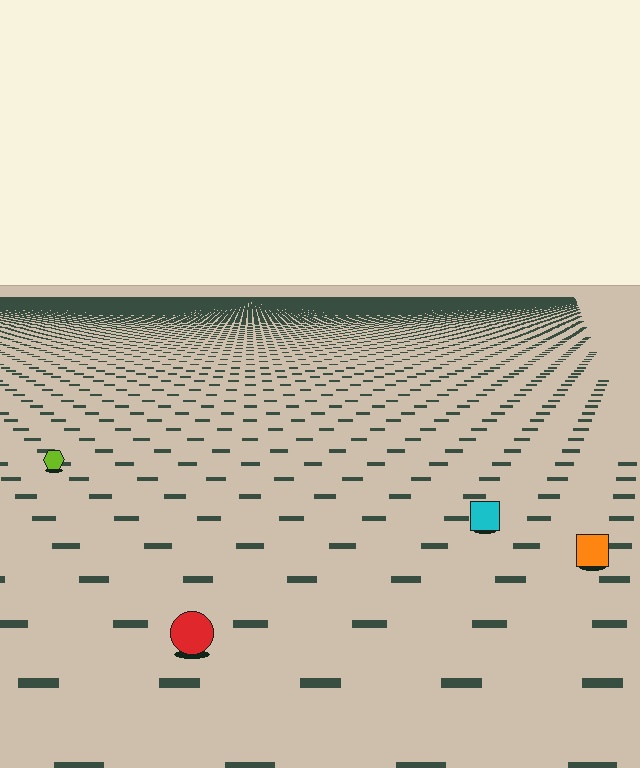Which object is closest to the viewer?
The red circle is closest. The texture marks near it are larger and more spread out.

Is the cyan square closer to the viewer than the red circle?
No. The red circle is closer — you can tell from the texture gradient: the ground texture is coarser near it.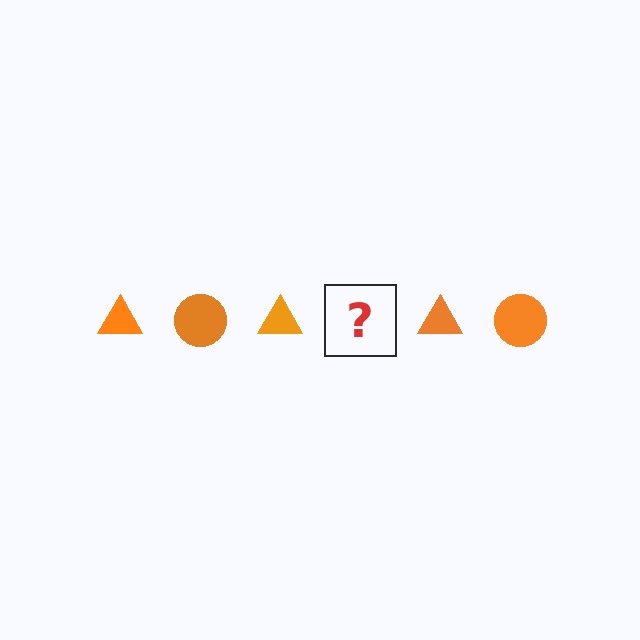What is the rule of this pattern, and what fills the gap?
The rule is that the pattern cycles through triangle, circle shapes in orange. The gap should be filled with an orange circle.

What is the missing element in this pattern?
The missing element is an orange circle.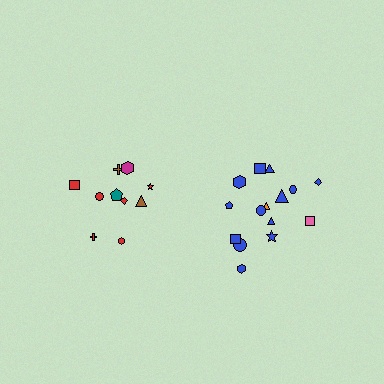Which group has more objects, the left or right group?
The right group.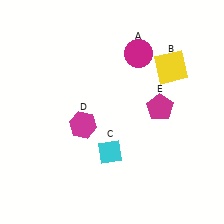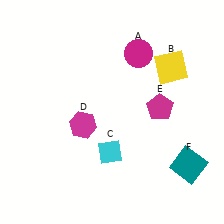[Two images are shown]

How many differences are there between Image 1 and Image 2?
There is 1 difference between the two images.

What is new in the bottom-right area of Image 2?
A teal square (F) was added in the bottom-right area of Image 2.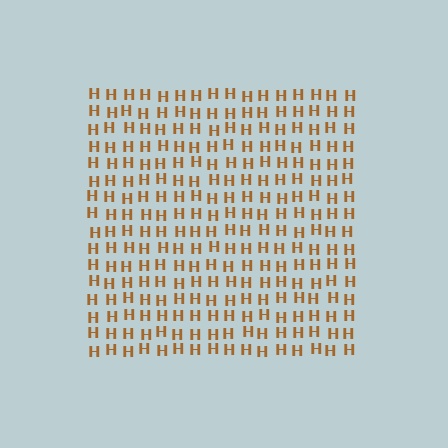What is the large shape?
The large shape is a square.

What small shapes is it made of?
It is made of small letter H's.